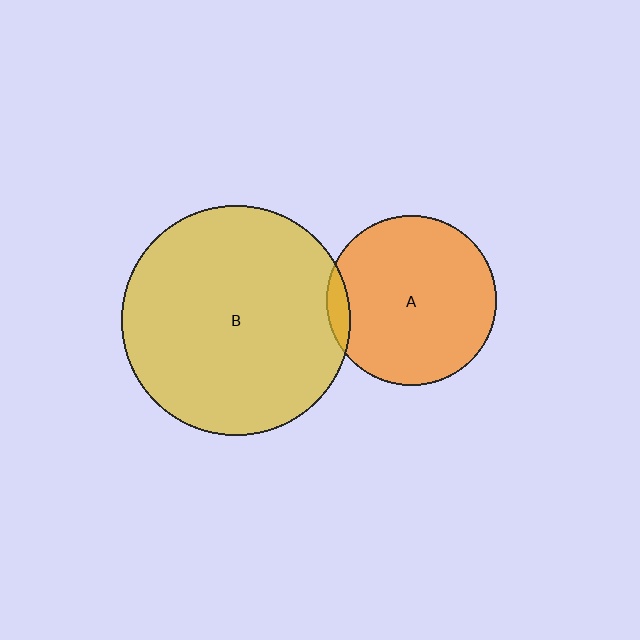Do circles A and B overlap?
Yes.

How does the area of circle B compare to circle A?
Approximately 1.8 times.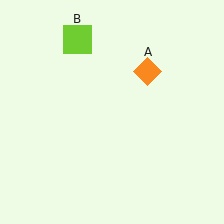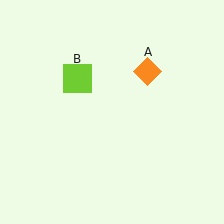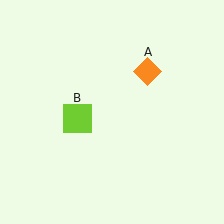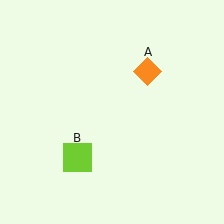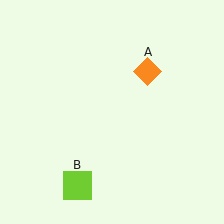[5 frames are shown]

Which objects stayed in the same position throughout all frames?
Orange diamond (object A) remained stationary.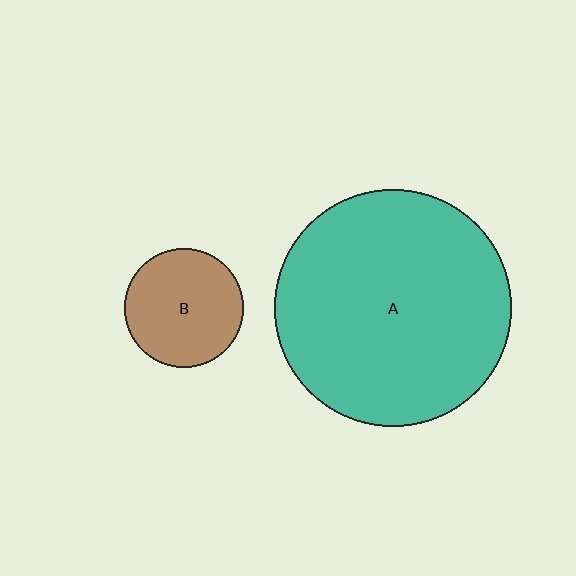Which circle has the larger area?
Circle A (teal).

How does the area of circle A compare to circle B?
Approximately 3.9 times.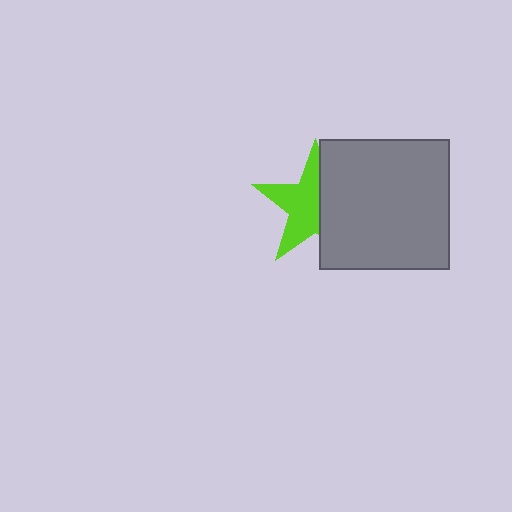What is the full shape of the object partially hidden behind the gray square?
The partially hidden object is a lime star.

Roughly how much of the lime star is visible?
About half of it is visible (roughly 57%).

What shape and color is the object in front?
The object in front is a gray square.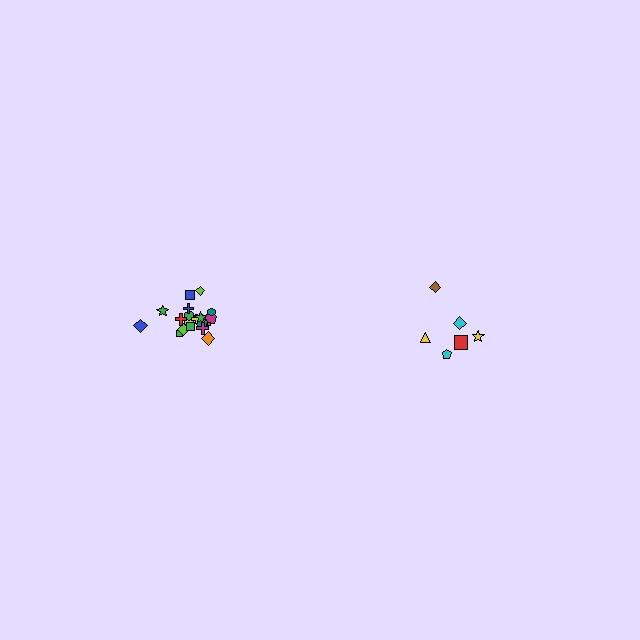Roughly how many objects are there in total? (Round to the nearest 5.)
Roughly 30 objects in total.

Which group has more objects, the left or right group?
The left group.